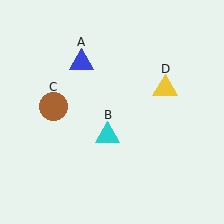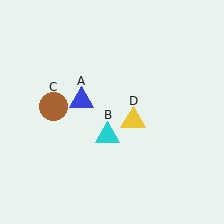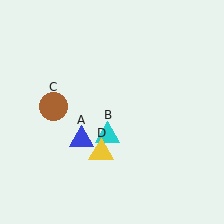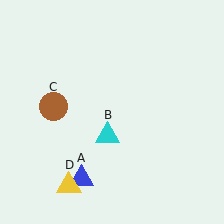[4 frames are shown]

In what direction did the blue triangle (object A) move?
The blue triangle (object A) moved down.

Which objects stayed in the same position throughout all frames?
Cyan triangle (object B) and brown circle (object C) remained stationary.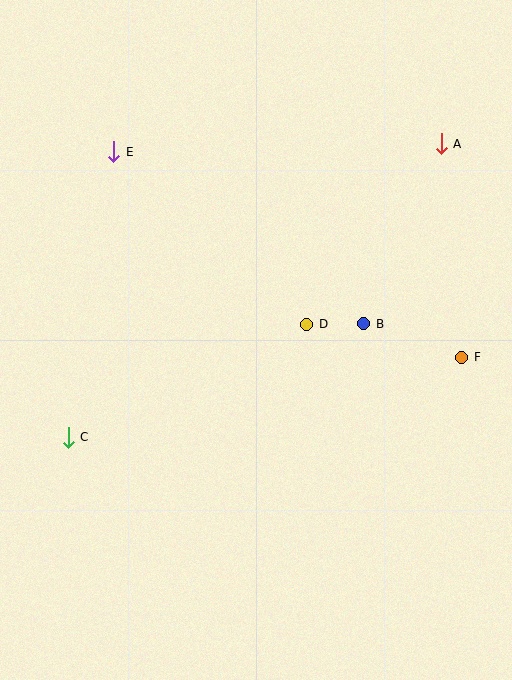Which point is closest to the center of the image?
Point D at (307, 324) is closest to the center.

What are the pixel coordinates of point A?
Point A is at (441, 144).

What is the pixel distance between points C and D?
The distance between C and D is 264 pixels.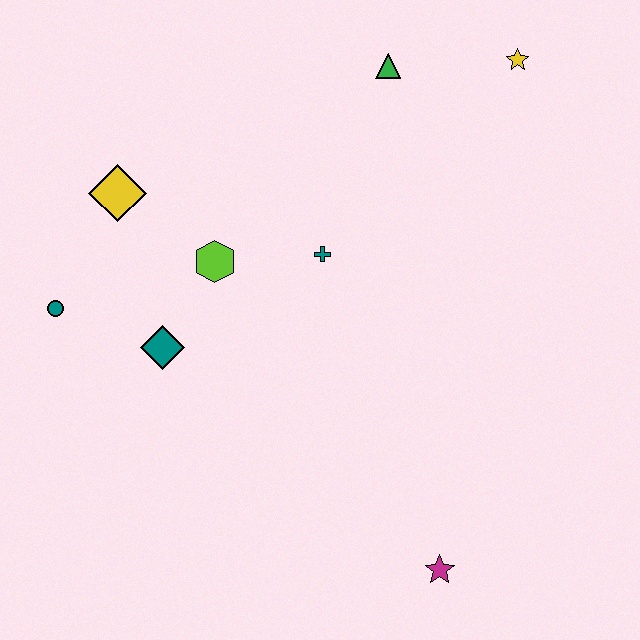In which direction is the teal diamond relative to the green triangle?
The teal diamond is below the green triangle.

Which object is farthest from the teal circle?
The yellow star is farthest from the teal circle.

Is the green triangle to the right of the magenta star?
No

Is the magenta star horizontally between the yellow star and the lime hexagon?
Yes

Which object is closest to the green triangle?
The yellow star is closest to the green triangle.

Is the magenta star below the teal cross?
Yes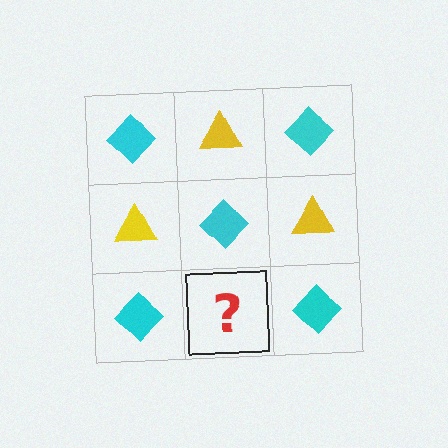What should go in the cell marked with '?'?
The missing cell should contain a yellow triangle.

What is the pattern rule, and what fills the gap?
The rule is that it alternates cyan diamond and yellow triangle in a checkerboard pattern. The gap should be filled with a yellow triangle.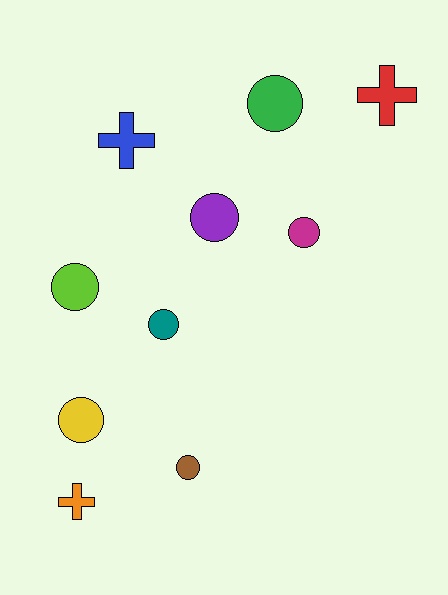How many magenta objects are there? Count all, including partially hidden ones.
There is 1 magenta object.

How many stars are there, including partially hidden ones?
There are no stars.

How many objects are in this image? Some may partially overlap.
There are 10 objects.